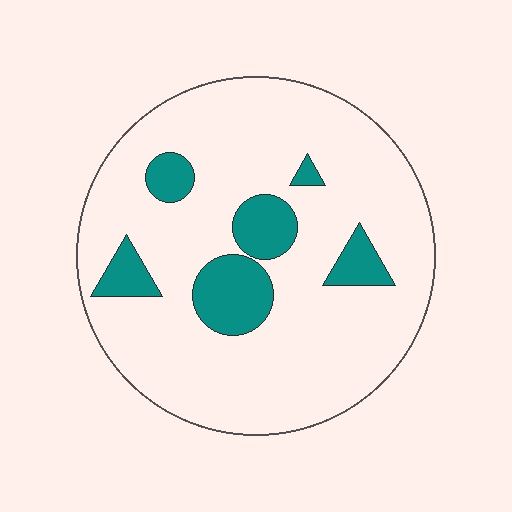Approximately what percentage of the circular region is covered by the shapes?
Approximately 15%.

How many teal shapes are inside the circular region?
6.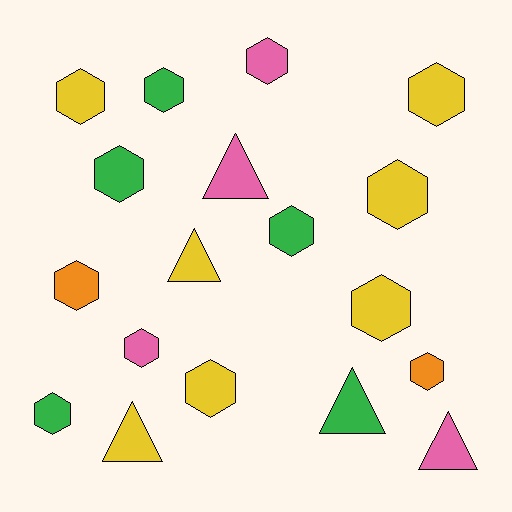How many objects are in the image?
There are 18 objects.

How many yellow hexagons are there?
There are 5 yellow hexagons.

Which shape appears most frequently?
Hexagon, with 13 objects.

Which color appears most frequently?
Yellow, with 7 objects.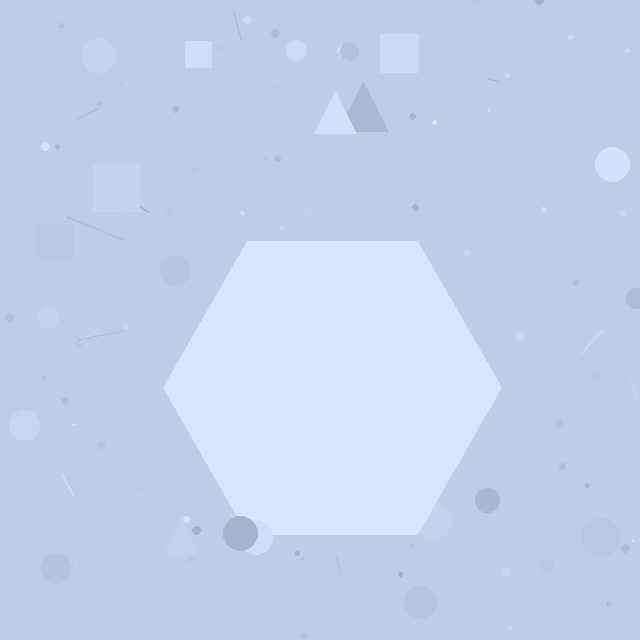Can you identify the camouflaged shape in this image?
The camouflaged shape is a hexagon.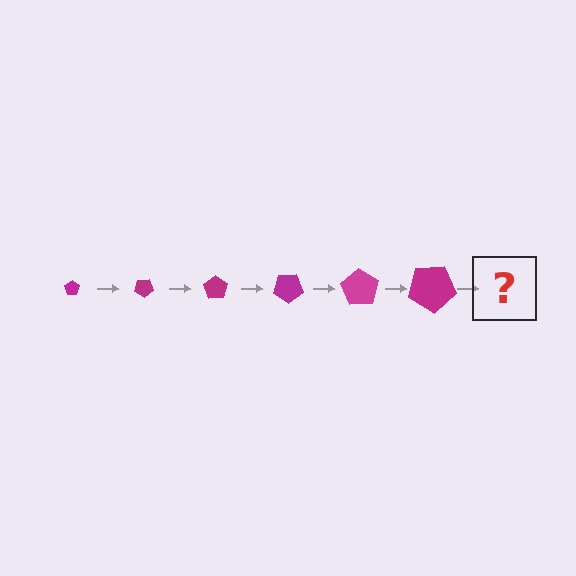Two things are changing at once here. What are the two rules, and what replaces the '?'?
The two rules are that the pentagon grows larger each step and it rotates 35 degrees each step. The '?' should be a pentagon, larger than the previous one and rotated 210 degrees from the start.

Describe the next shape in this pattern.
It should be a pentagon, larger than the previous one and rotated 210 degrees from the start.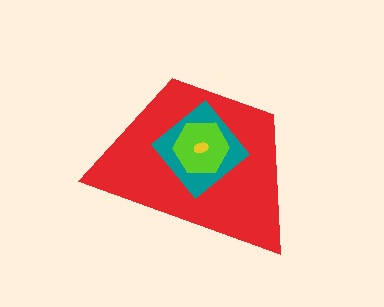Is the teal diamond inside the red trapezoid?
Yes.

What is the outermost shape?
The red trapezoid.